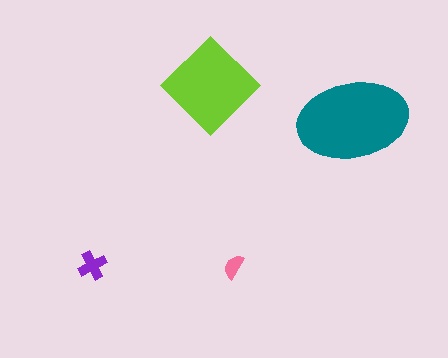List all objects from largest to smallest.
The teal ellipse, the lime diamond, the purple cross, the pink semicircle.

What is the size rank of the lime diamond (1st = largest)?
2nd.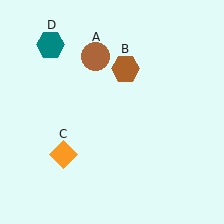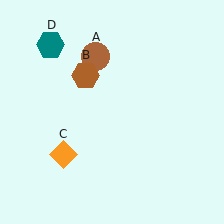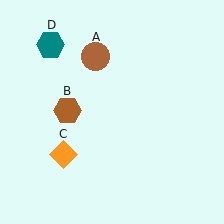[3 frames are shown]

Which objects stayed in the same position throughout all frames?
Brown circle (object A) and orange diamond (object C) and teal hexagon (object D) remained stationary.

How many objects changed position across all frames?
1 object changed position: brown hexagon (object B).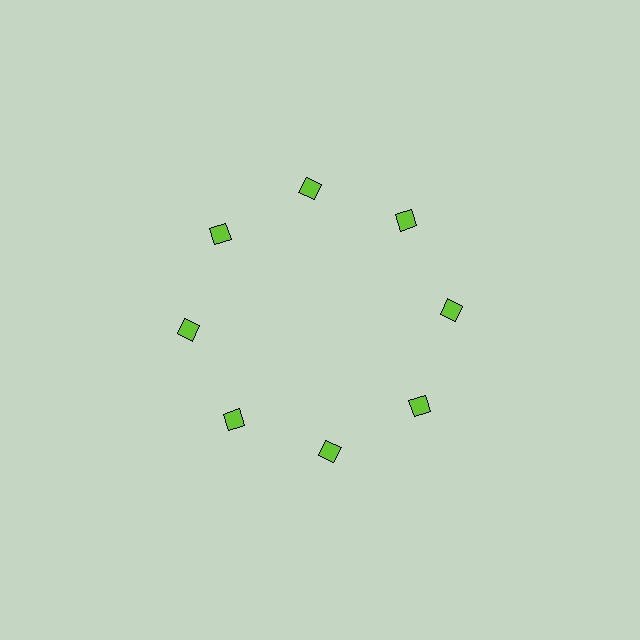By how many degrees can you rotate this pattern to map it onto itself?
The pattern maps onto itself every 45 degrees of rotation.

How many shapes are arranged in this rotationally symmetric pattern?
There are 8 shapes, arranged in 8 groups of 1.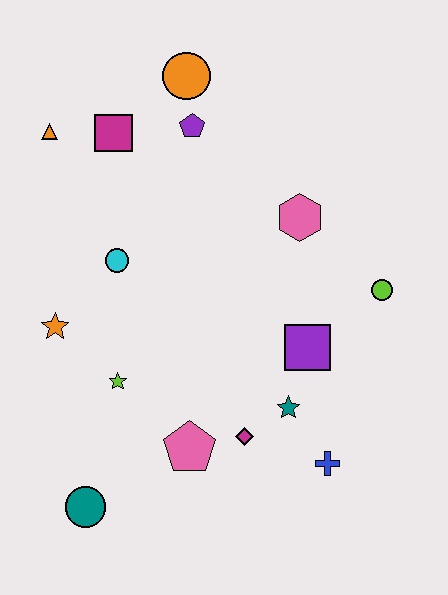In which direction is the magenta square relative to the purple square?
The magenta square is above the purple square.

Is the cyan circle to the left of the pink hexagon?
Yes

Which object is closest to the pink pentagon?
The magenta diamond is closest to the pink pentagon.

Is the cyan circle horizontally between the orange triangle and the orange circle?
Yes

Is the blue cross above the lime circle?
No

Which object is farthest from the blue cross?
The orange triangle is farthest from the blue cross.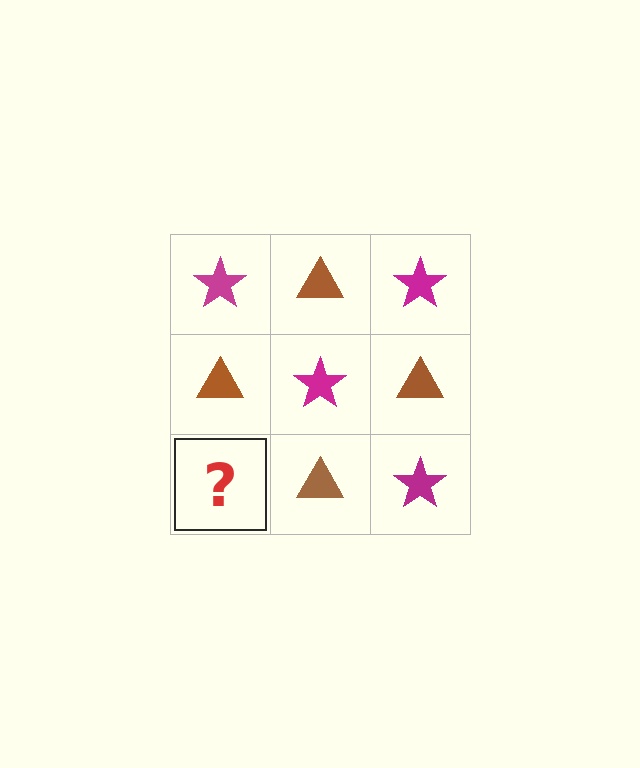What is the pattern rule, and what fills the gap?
The rule is that it alternates magenta star and brown triangle in a checkerboard pattern. The gap should be filled with a magenta star.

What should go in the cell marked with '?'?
The missing cell should contain a magenta star.